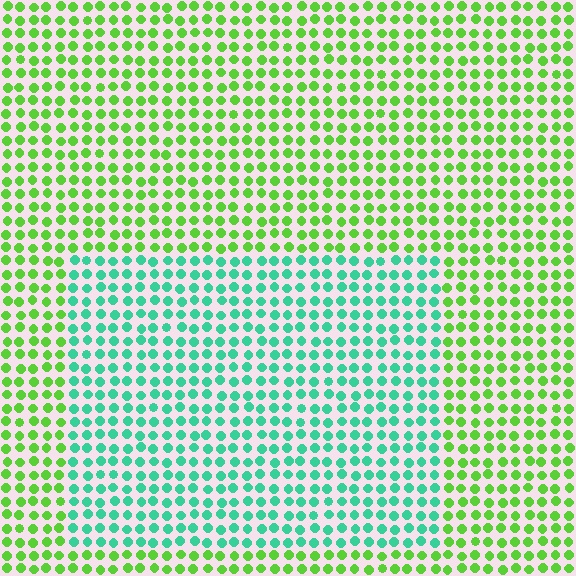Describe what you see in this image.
The image is filled with small lime elements in a uniform arrangement. A rectangle-shaped region is visible where the elements are tinted to a slightly different hue, forming a subtle color boundary.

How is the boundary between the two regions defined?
The boundary is defined purely by a slight shift in hue (about 52 degrees). Spacing, size, and orientation are identical on both sides.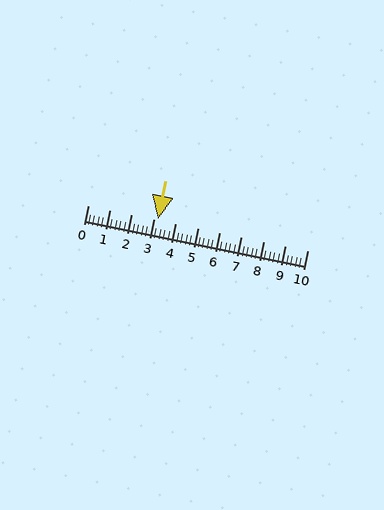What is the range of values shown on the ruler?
The ruler shows values from 0 to 10.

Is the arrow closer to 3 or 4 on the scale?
The arrow is closer to 3.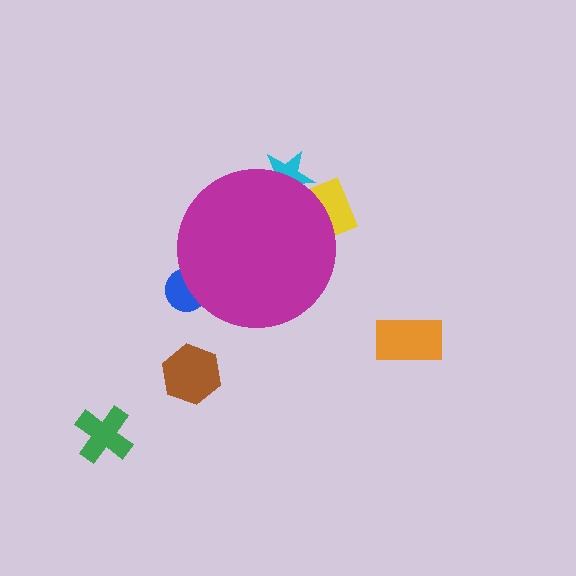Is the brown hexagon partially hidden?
No, the brown hexagon is fully visible.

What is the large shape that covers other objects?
A magenta circle.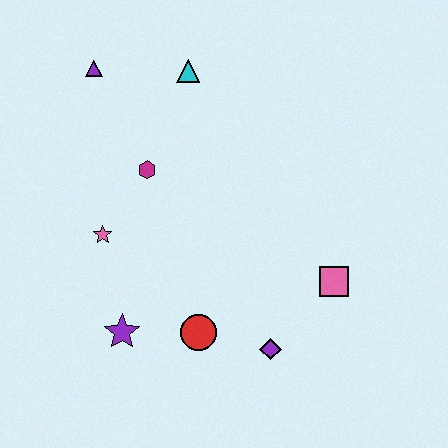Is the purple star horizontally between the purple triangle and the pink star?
No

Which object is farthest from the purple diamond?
The purple triangle is farthest from the purple diamond.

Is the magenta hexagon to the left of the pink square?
Yes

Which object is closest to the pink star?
The magenta hexagon is closest to the pink star.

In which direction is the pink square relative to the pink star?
The pink square is to the right of the pink star.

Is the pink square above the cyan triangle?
No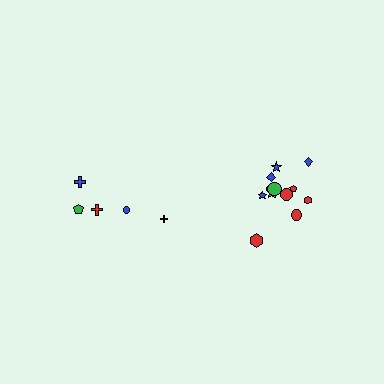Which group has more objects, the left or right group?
The right group.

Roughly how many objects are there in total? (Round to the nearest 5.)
Roughly 15 objects in total.